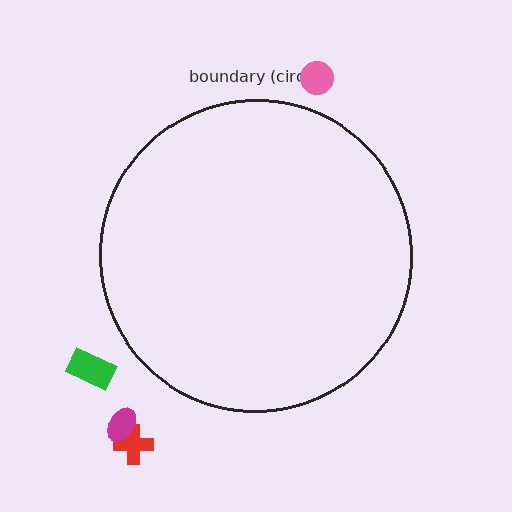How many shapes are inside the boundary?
0 inside, 4 outside.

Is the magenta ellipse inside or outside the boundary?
Outside.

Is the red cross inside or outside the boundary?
Outside.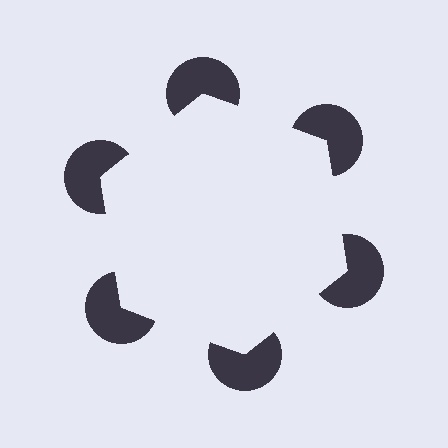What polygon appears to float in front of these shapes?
An illusory hexagon — its edges are inferred from the aligned wedge cuts in the pac-man discs, not physically drawn.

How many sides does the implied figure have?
6 sides.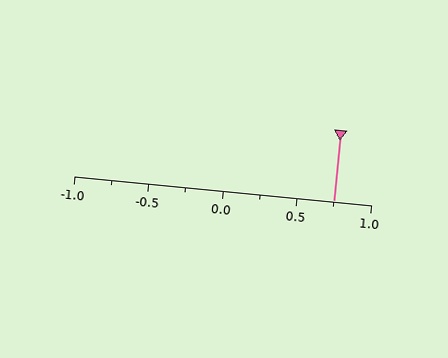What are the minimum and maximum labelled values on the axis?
The axis runs from -1.0 to 1.0.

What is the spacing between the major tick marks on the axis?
The major ticks are spaced 0.5 apart.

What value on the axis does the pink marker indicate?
The marker indicates approximately 0.75.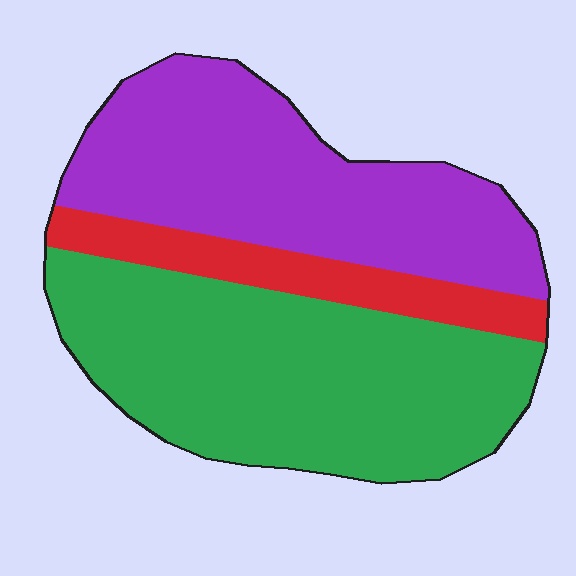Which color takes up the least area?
Red, at roughly 15%.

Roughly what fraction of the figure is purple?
Purple covers 39% of the figure.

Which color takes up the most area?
Green, at roughly 50%.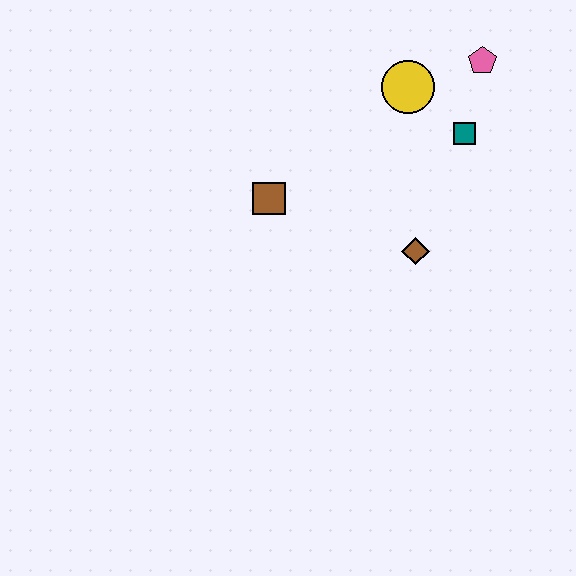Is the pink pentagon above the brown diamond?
Yes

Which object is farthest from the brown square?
The pink pentagon is farthest from the brown square.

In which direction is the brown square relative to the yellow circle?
The brown square is to the left of the yellow circle.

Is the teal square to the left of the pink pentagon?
Yes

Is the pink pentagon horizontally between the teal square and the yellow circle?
No